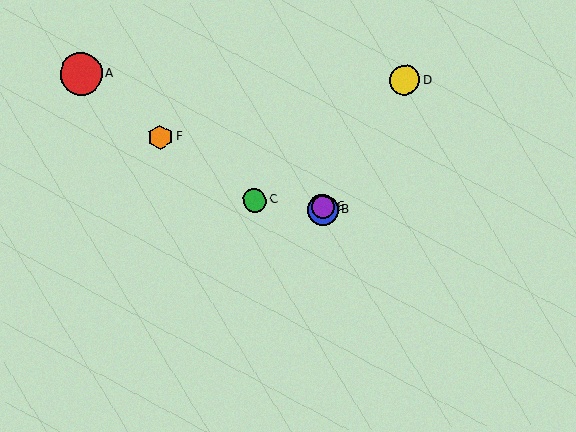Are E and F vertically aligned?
No, E is at x≈322 and F is at x≈160.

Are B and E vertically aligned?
Yes, both are at x≈323.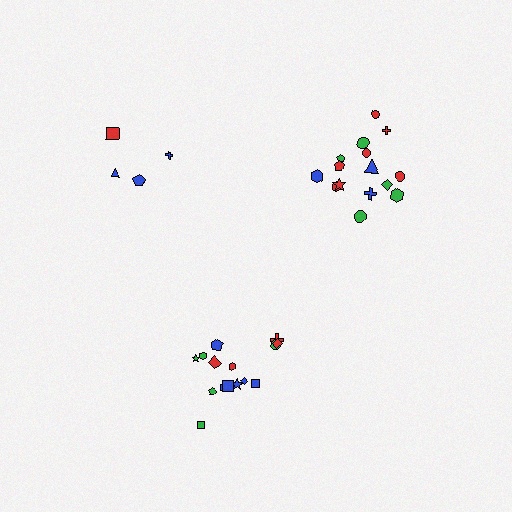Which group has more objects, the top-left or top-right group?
The top-right group.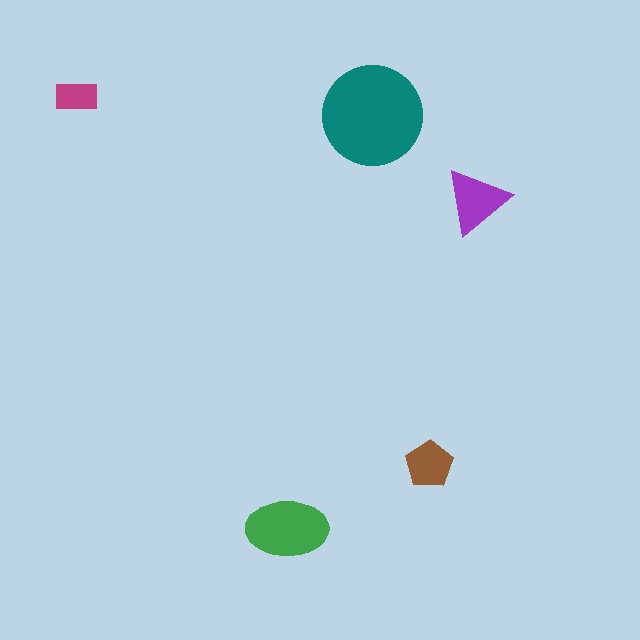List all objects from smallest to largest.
The magenta rectangle, the brown pentagon, the purple triangle, the green ellipse, the teal circle.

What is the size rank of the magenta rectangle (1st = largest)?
5th.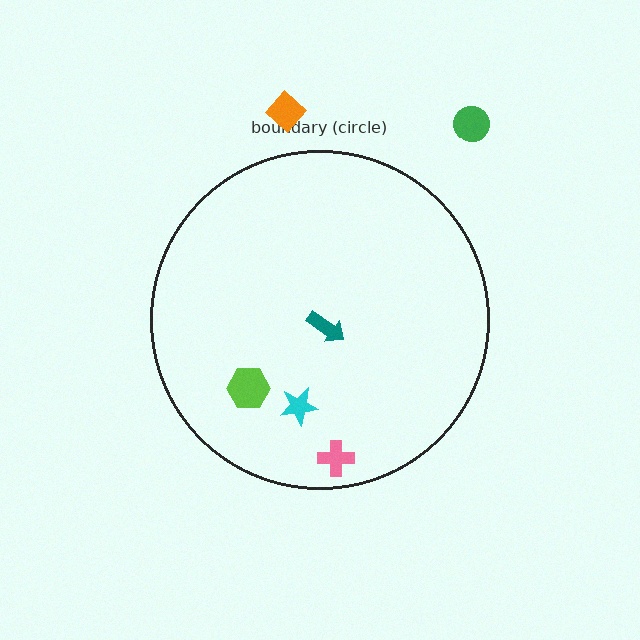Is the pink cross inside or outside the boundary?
Inside.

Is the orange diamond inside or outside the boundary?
Outside.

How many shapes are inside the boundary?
4 inside, 2 outside.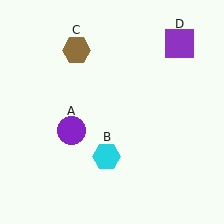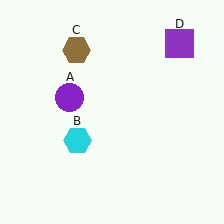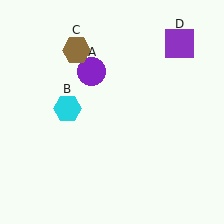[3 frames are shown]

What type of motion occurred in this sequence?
The purple circle (object A), cyan hexagon (object B) rotated clockwise around the center of the scene.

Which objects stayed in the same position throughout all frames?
Brown hexagon (object C) and purple square (object D) remained stationary.